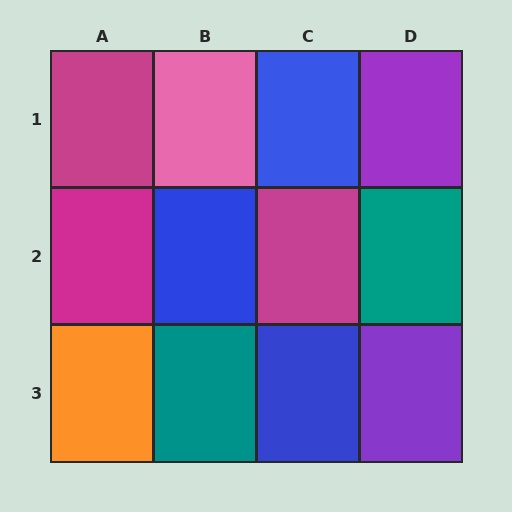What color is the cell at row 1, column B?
Pink.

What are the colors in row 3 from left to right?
Orange, teal, blue, purple.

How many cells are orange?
1 cell is orange.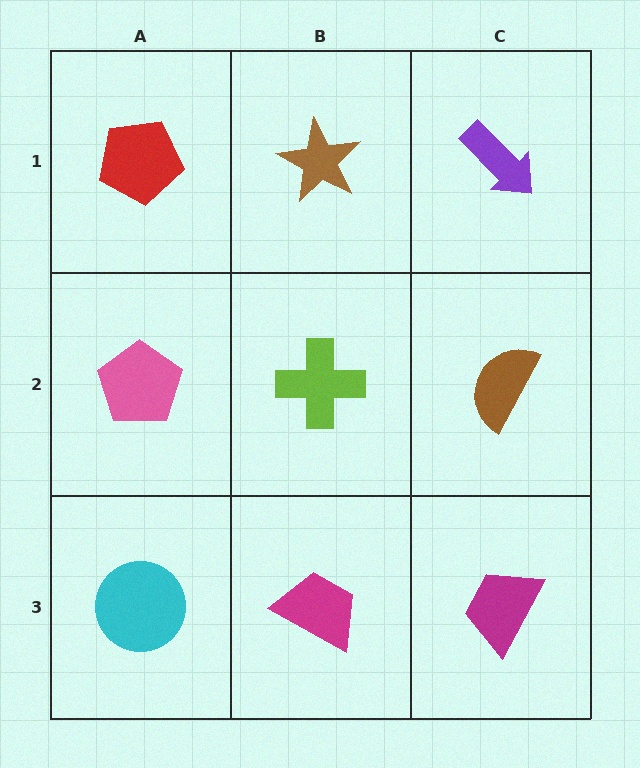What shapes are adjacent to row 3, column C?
A brown semicircle (row 2, column C), a magenta trapezoid (row 3, column B).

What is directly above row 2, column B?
A brown star.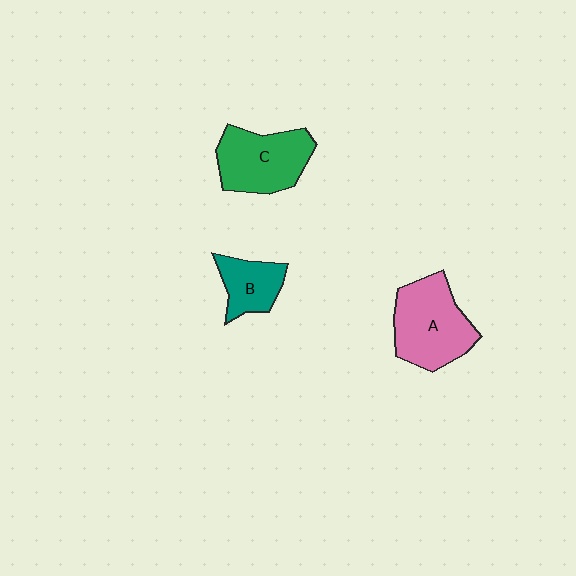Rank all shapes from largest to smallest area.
From largest to smallest: A (pink), C (green), B (teal).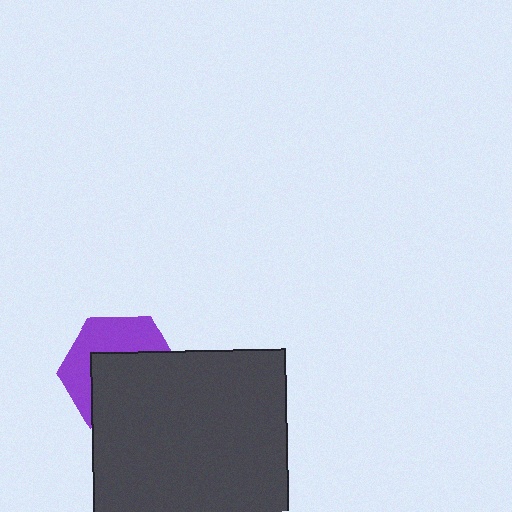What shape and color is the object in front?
The object in front is a dark gray square.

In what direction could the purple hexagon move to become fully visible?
The purple hexagon could move up. That would shift it out from behind the dark gray square entirely.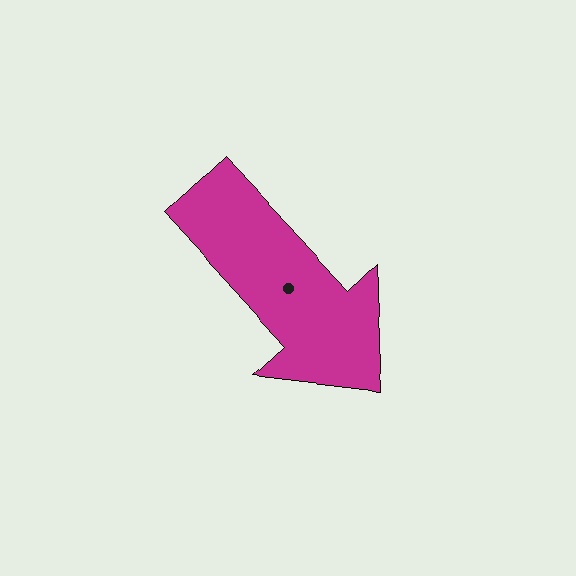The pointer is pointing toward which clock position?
Roughly 5 o'clock.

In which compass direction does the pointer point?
Southeast.